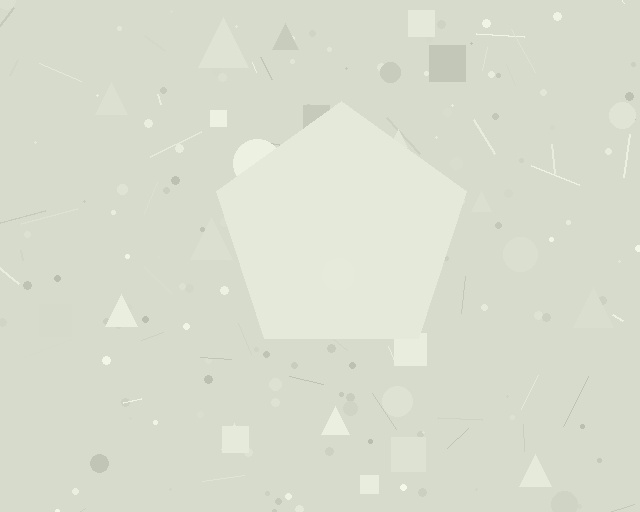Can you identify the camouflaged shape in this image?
The camouflaged shape is a pentagon.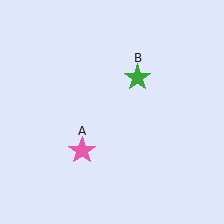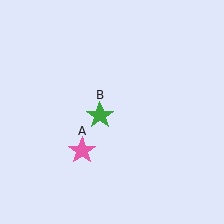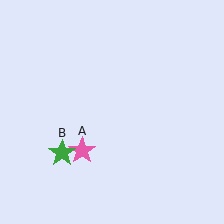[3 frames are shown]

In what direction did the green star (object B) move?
The green star (object B) moved down and to the left.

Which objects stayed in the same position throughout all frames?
Pink star (object A) remained stationary.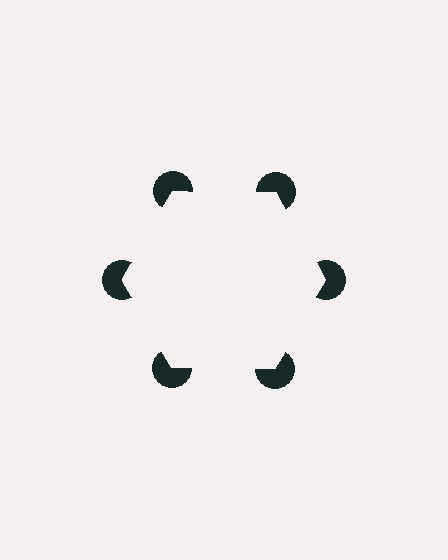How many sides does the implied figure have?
6 sides.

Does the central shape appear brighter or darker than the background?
It typically appears slightly brighter than the background, even though no actual brightness change is drawn.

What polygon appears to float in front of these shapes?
An illusory hexagon — its edges are inferred from the aligned wedge cuts in the pac-man discs, not physically drawn.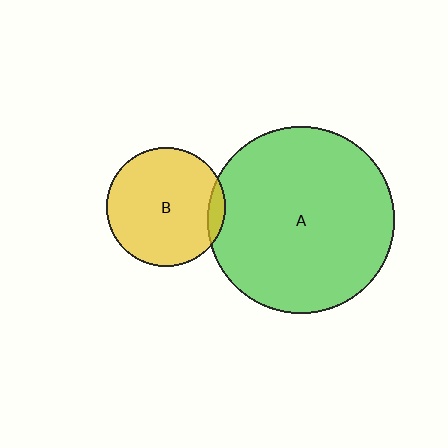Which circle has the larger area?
Circle A (green).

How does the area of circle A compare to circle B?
Approximately 2.4 times.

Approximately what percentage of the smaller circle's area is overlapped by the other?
Approximately 5%.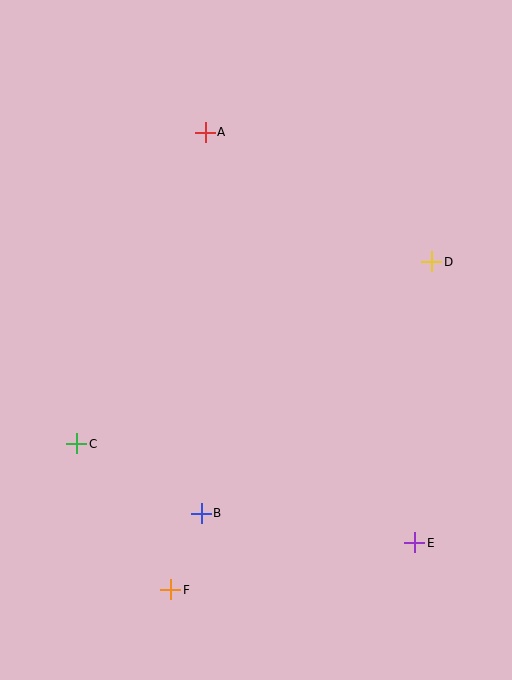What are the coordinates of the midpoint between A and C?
The midpoint between A and C is at (141, 288).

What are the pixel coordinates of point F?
Point F is at (171, 590).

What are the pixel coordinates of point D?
Point D is at (432, 262).